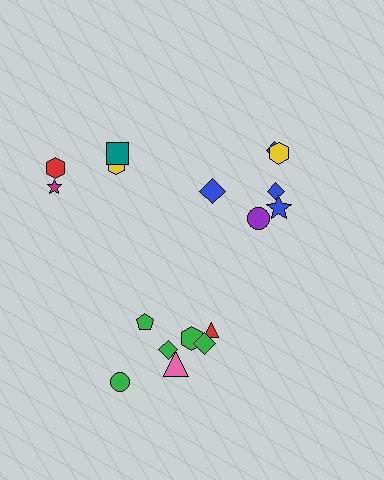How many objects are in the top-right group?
There are 6 objects.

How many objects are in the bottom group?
There are 7 objects.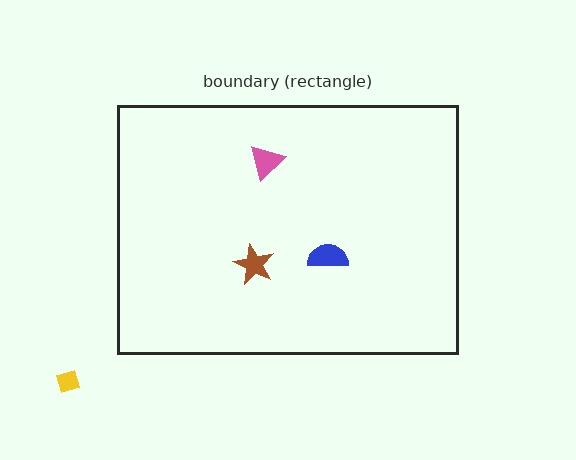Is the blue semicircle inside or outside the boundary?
Inside.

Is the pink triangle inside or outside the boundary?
Inside.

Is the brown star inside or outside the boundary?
Inside.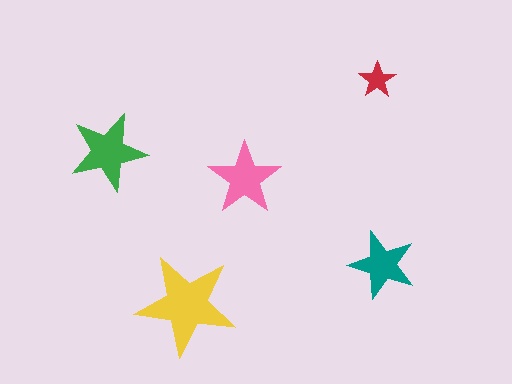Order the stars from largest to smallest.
the yellow one, the green one, the pink one, the teal one, the red one.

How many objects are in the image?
There are 5 objects in the image.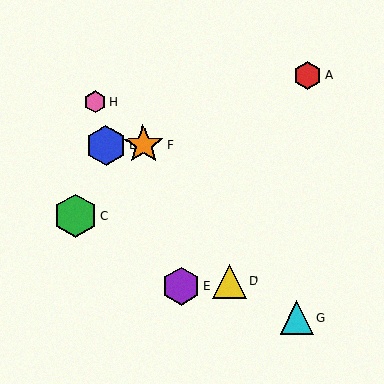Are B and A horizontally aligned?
No, B is at y≈145 and A is at y≈75.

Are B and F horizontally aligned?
Yes, both are at y≈145.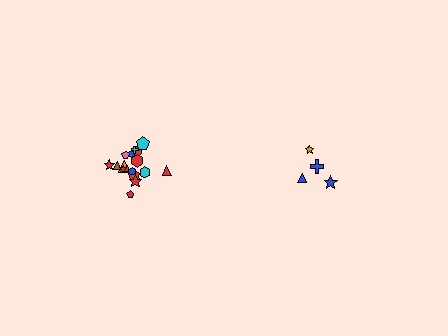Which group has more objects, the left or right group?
The left group.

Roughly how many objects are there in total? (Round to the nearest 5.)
Roughly 20 objects in total.